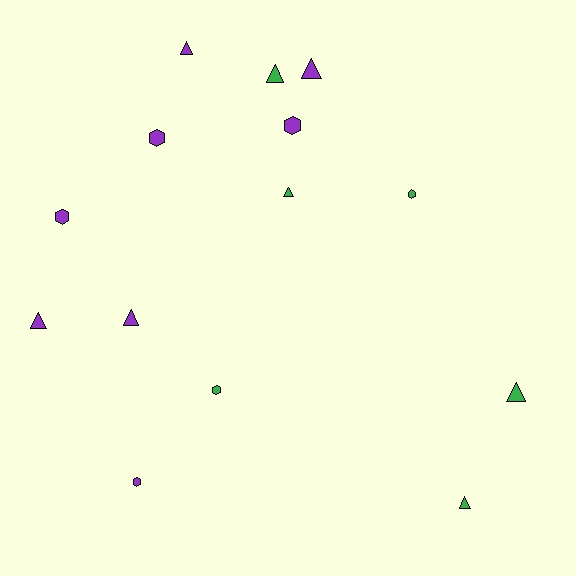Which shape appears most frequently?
Triangle, with 8 objects.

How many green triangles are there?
There are 4 green triangles.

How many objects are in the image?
There are 14 objects.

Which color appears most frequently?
Purple, with 8 objects.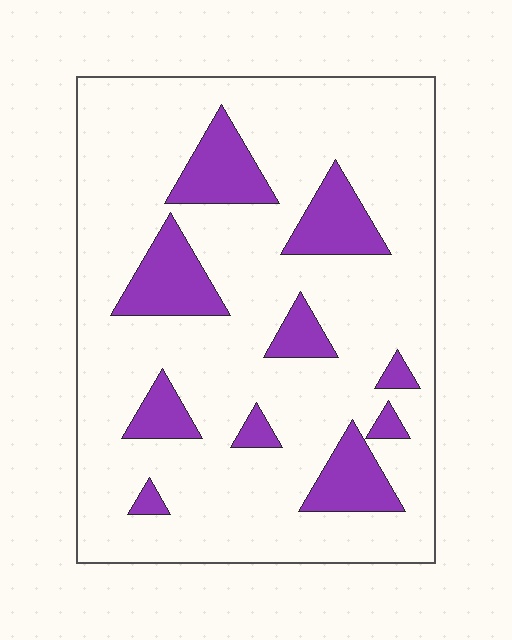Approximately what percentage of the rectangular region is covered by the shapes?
Approximately 20%.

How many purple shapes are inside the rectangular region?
10.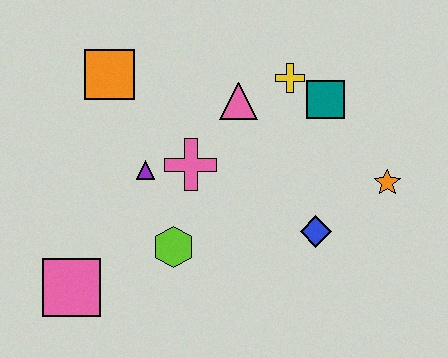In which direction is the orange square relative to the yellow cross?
The orange square is to the left of the yellow cross.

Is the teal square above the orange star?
Yes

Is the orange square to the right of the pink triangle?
No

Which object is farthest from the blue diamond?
The orange square is farthest from the blue diamond.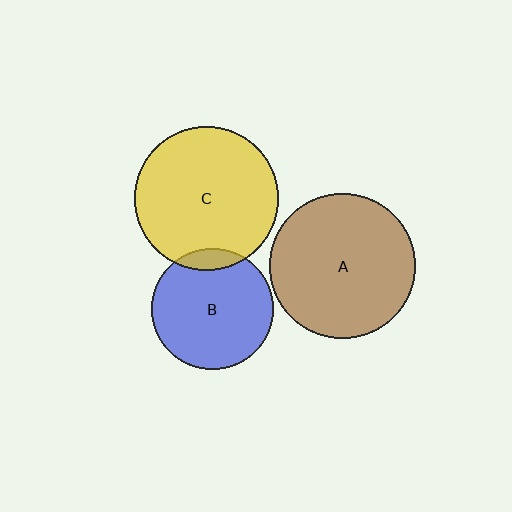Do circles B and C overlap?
Yes.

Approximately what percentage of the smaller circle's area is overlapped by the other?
Approximately 10%.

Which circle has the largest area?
Circle A (brown).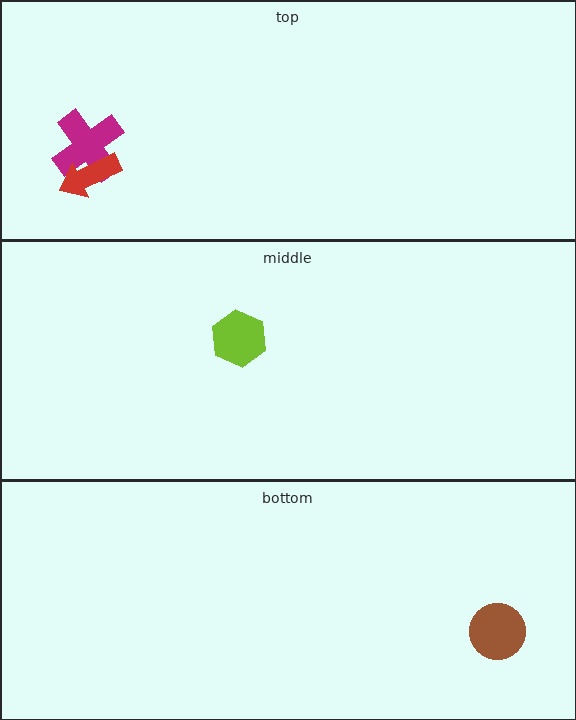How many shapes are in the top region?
2.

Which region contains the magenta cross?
The top region.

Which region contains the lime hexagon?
The middle region.